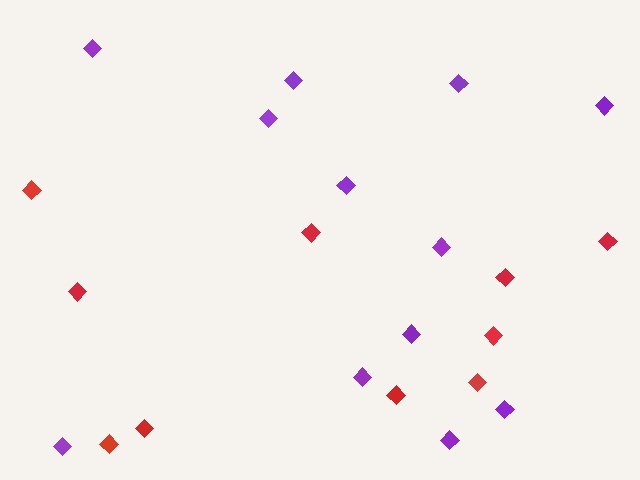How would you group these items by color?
There are 2 groups: one group of red diamonds (10) and one group of purple diamonds (12).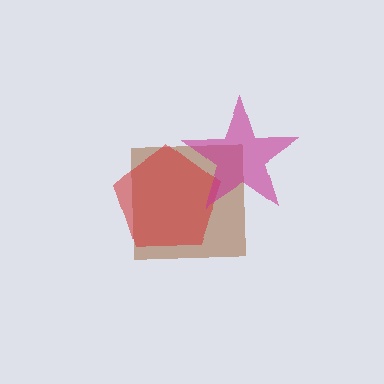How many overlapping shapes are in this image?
There are 3 overlapping shapes in the image.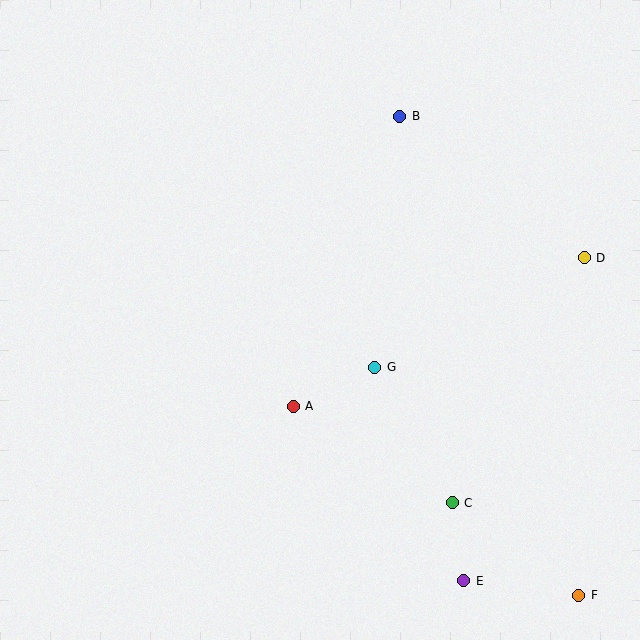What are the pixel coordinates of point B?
Point B is at (400, 116).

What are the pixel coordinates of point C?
Point C is at (452, 503).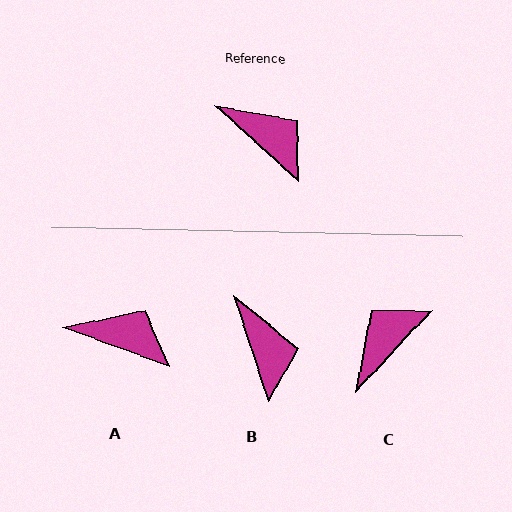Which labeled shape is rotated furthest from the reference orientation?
C, about 89 degrees away.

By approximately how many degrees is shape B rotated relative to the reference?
Approximately 29 degrees clockwise.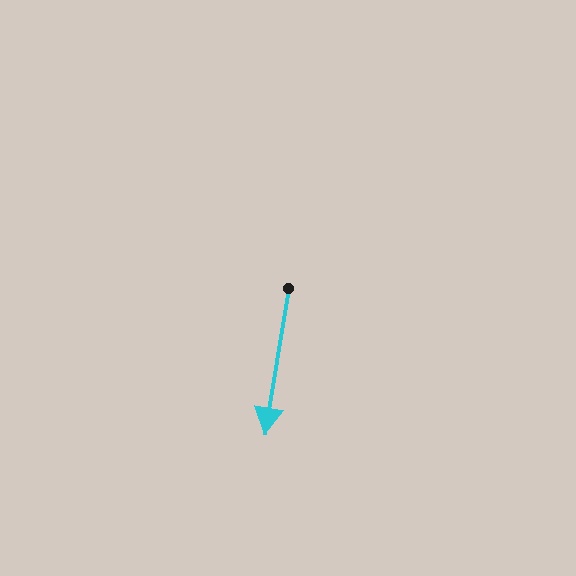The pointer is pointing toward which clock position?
Roughly 6 o'clock.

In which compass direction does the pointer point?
South.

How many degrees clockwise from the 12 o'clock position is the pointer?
Approximately 189 degrees.